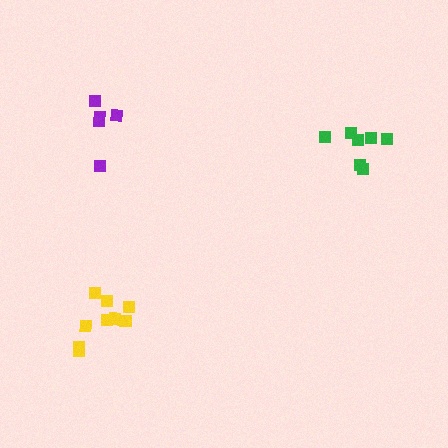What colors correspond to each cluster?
The clusters are colored: yellow, green, purple.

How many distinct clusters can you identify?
There are 3 distinct clusters.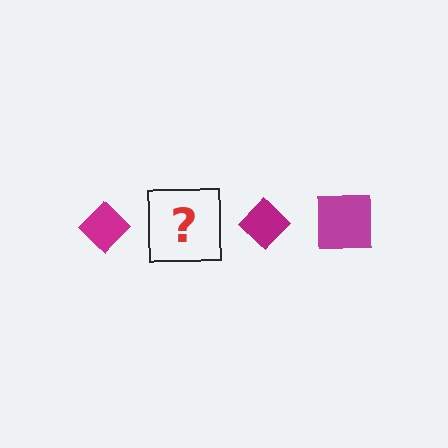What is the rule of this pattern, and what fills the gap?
The rule is that the pattern cycles through diamond, square shapes in magenta. The gap should be filled with a magenta square.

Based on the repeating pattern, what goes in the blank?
The blank should be a magenta square.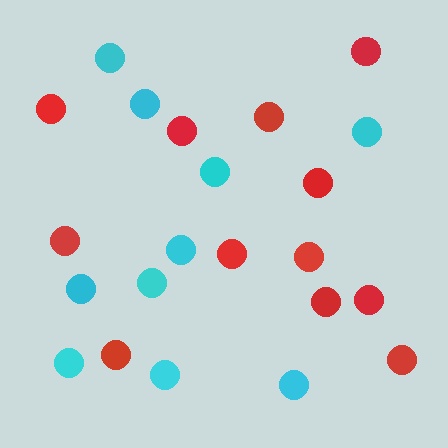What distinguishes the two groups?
There are 2 groups: one group of red circles (12) and one group of cyan circles (10).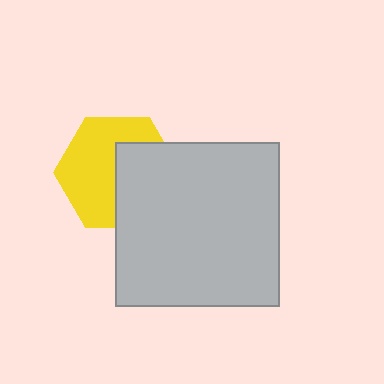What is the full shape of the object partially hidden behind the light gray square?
The partially hidden object is a yellow hexagon.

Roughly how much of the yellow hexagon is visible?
About half of it is visible (roughly 57%).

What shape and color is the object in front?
The object in front is a light gray square.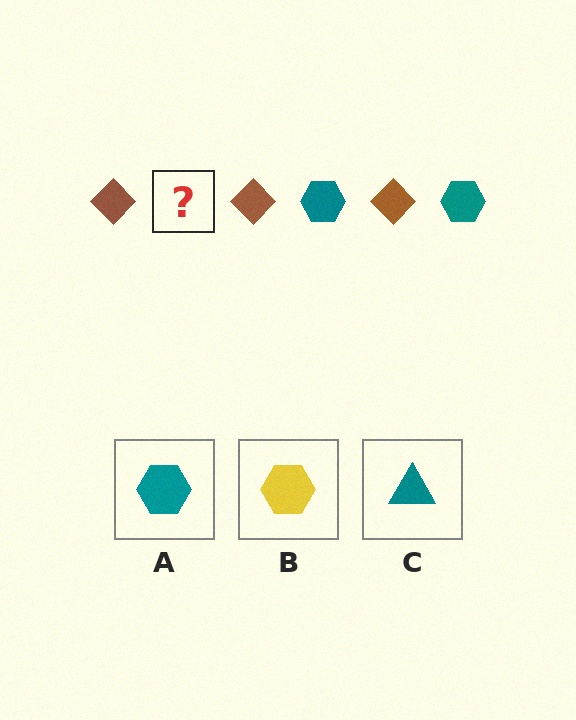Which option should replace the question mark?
Option A.